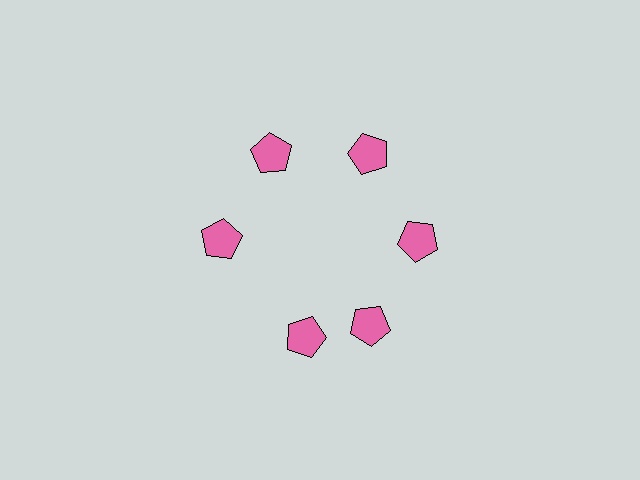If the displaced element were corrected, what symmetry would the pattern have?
It would have 6-fold rotational symmetry — the pattern would map onto itself every 60 degrees.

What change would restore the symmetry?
The symmetry would be restored by rotating it back into even spacing with its neighbors so that all 6 pentagons sit at equal angles and equal distance from the center.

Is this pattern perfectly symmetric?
No. The 6 pink pentagons are arranged in a ring, but one element near the 7 o'clock position is rotated out of alignment along the ring, breaking the 6-fold rotational symmetry.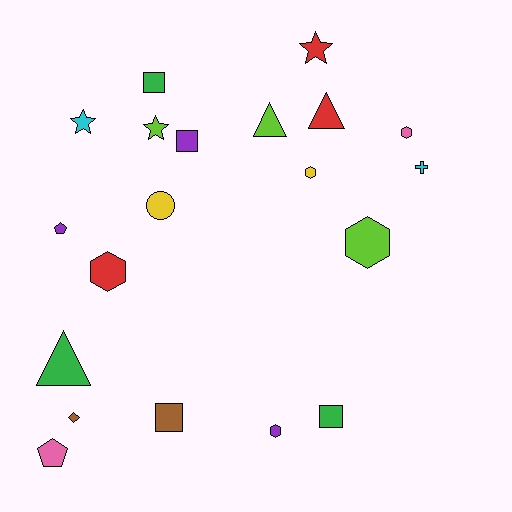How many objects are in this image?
There are 20 objects.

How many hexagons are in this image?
There are 5 hexagons.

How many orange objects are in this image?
There are no orange objects.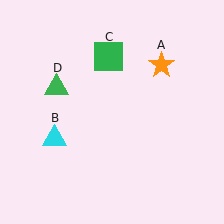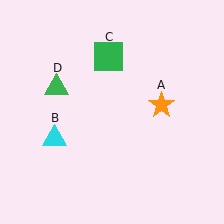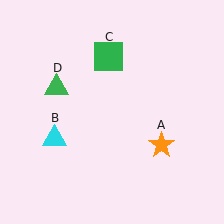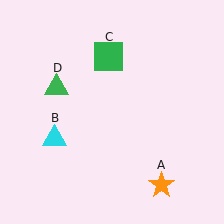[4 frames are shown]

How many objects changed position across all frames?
1 object changed position: orange star (object A).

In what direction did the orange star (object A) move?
The orange star (object A) moved down.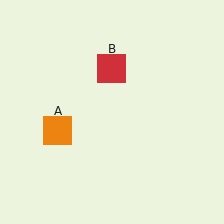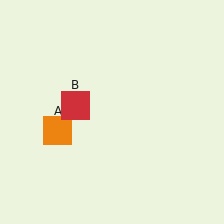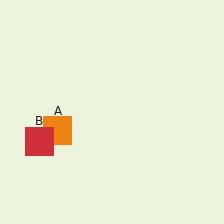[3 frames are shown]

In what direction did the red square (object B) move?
The red square (object B) moved down and to the left.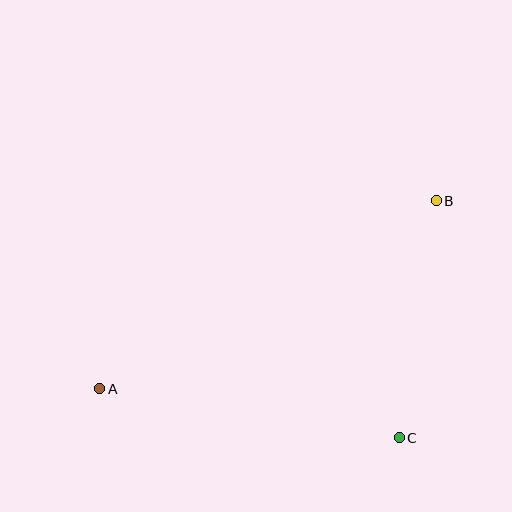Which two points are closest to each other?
Points B and C are closest to each other.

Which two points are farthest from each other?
Points A and B are farthest from each other.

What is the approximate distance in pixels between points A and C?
The distance between A and C is approximately 303 pixels.